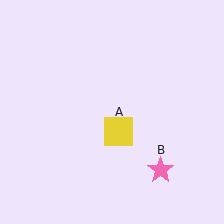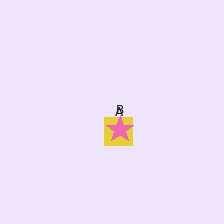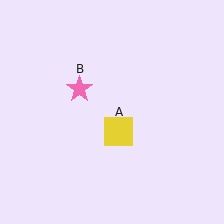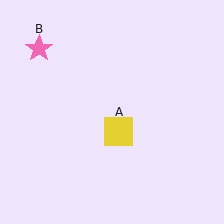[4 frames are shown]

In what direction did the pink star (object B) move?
The pink star (object B) moved up and to the left.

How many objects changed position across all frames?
1 object changed position: pink star (object B).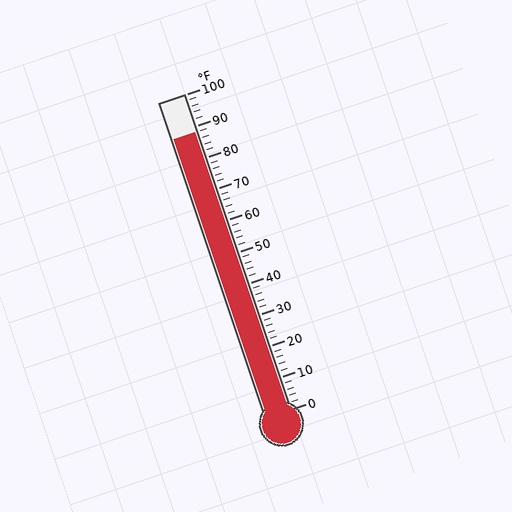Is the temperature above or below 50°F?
The temperature is above 50°F.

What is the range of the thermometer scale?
The thermometer scale ranges from 0°F to 100°F.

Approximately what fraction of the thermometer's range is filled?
The thermometer is filled to approximately 90% of its range.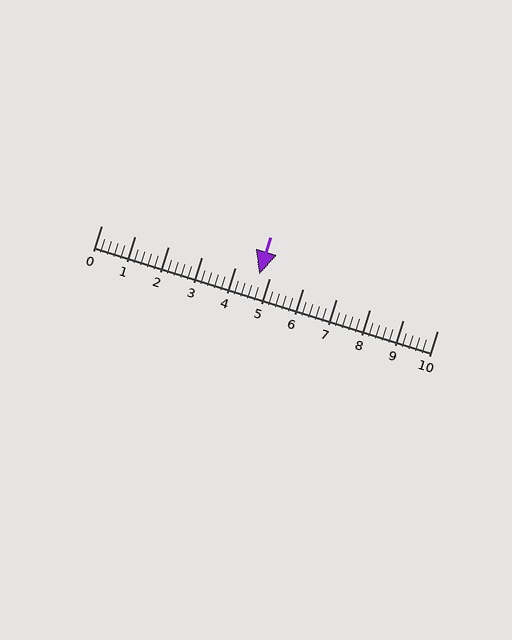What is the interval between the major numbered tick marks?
The major tick marks are spaced 1 units apart.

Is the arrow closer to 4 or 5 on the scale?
The arrow is closer to 5.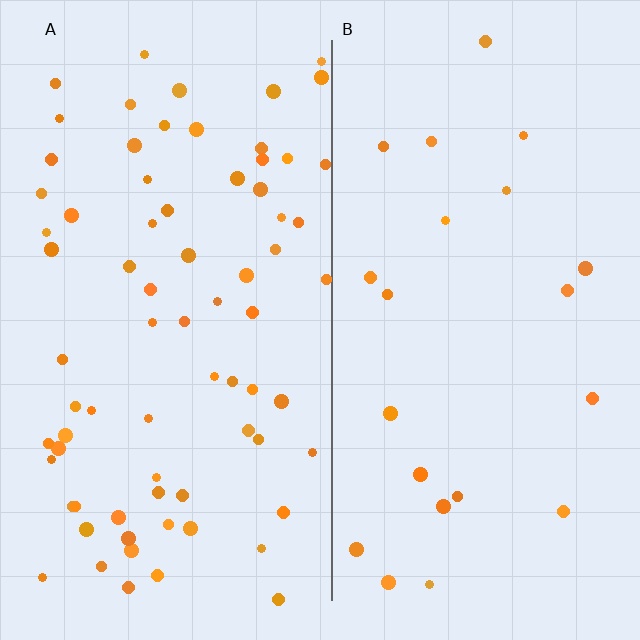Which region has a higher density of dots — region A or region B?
A (the left).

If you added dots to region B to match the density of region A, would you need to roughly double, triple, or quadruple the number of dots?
Approximately triple.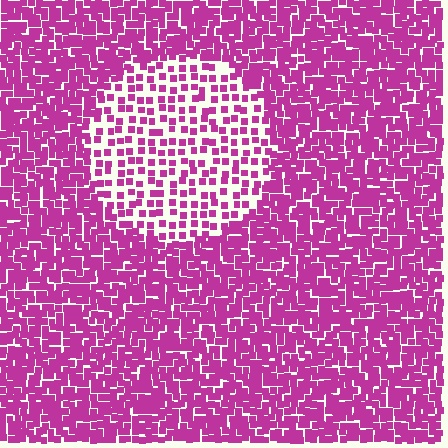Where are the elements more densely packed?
The elements are more densely packed outside the circle boundary.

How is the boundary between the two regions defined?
The boundary is defined by a change in element density (approximately 2.3x ratio). All elements are the same color, size, and shape.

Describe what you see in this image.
The image contains small magenta elements arranged at two different densities. A circle-shaped region is visible where the elements are less densely packed than the surrounding area.